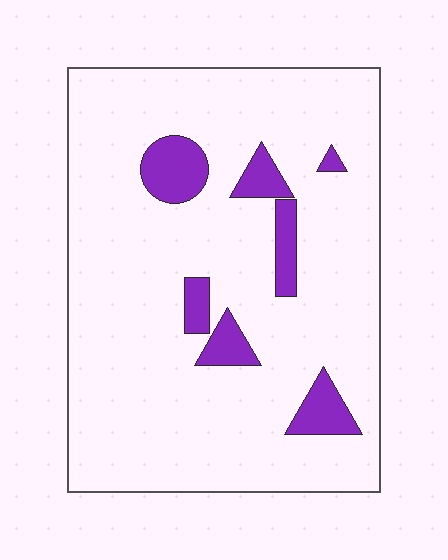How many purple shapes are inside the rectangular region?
7.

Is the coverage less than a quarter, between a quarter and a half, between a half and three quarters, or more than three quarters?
Less than a quarter.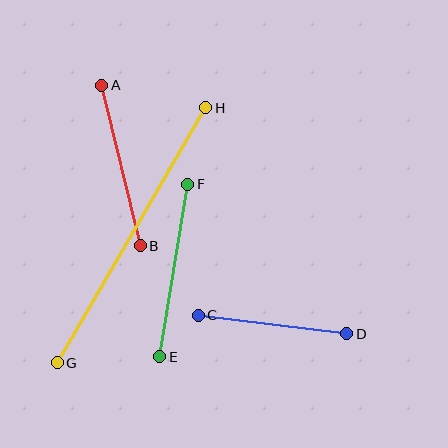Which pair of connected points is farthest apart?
Points G and H are farthest apart.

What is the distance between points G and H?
The distance is approximately 295 pixels.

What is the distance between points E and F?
The distance is approximately 175 pixels.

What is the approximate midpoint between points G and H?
The midpoint is at approximately (131, 235) pixels.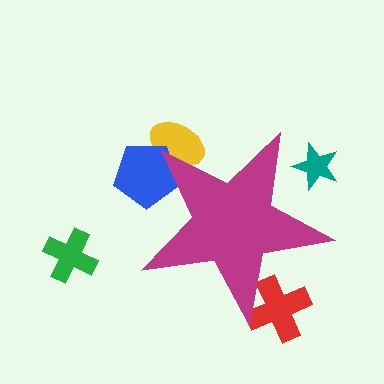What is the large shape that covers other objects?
A magenta star.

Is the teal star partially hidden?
Yes, the teal star is partially hidden behind the magenta star.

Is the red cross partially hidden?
Yes, the red cross is partially hidden behind the magenta star.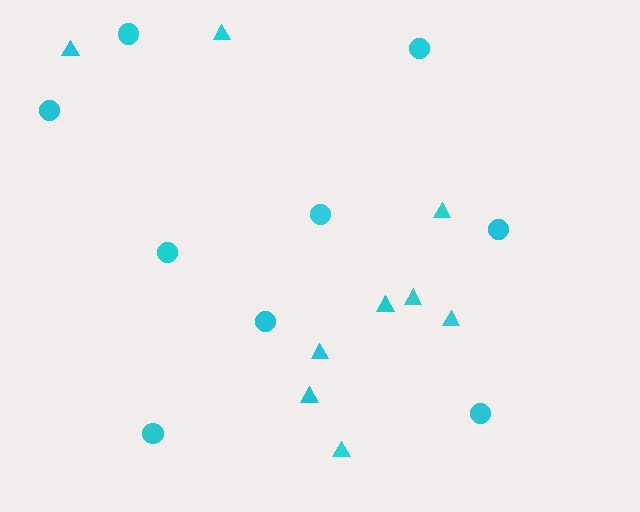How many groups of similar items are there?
There are 2 groups: one group of circles (9) and one group of triangles (9).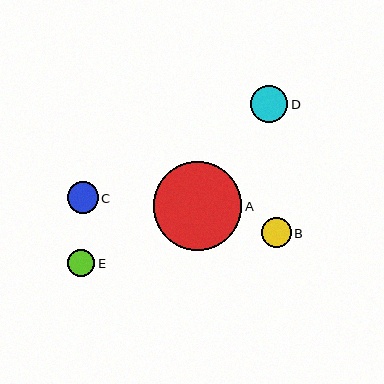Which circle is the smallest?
Circle E is the smallest with a size of approximately 27 pixels.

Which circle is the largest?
Circle A is the largest with a size of approximately 88 pixels.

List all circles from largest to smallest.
From largest to smallest: A, D, C, B, E.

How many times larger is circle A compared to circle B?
Circle A is approximately 3.0 times the size of circle B.